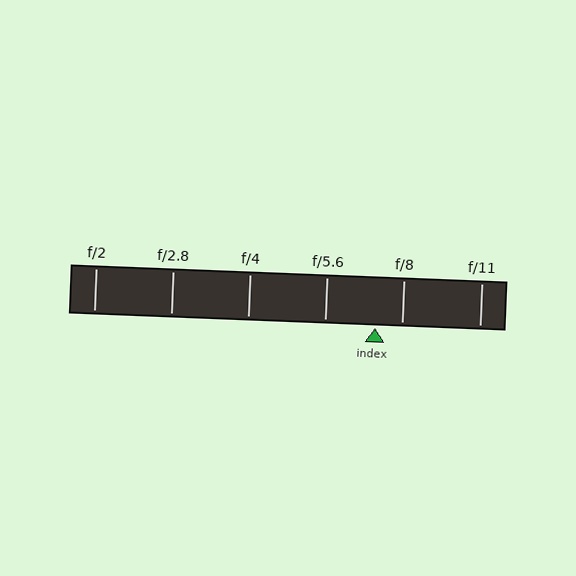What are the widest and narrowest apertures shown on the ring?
The widest aperture shown is f/2 and the narrowest is f/11.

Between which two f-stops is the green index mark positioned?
The index mark is between f/5.6 and f/8.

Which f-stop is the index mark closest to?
The index mark is closest to f/8.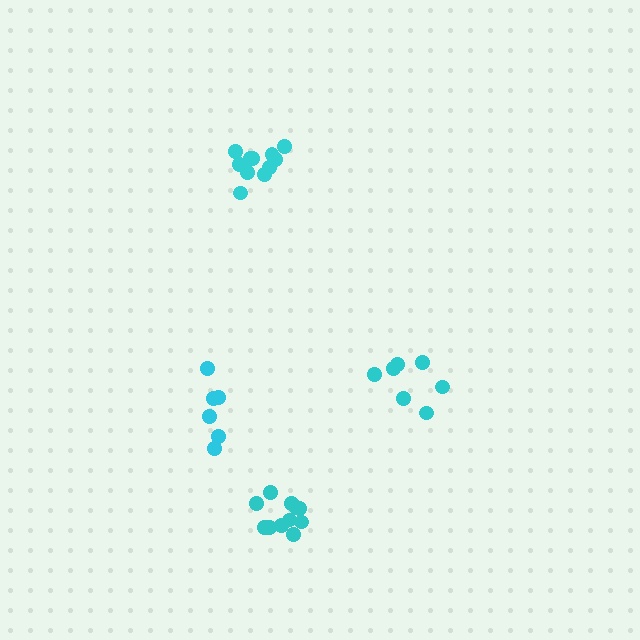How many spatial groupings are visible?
There are 4 spatial groupings.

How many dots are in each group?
Group 1: 6 dots, Group 2: 11 dots, Group 3: 12 dots, Group 4: 7 dots (36 total).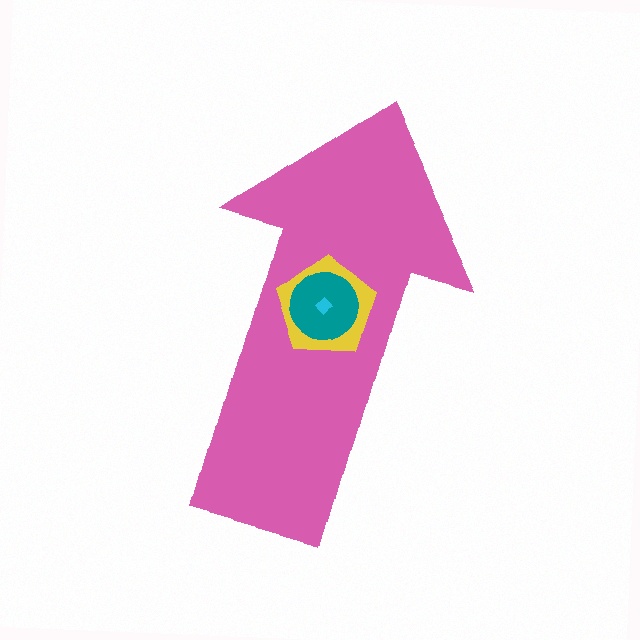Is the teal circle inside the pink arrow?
Yes.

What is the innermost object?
The cyan diamond.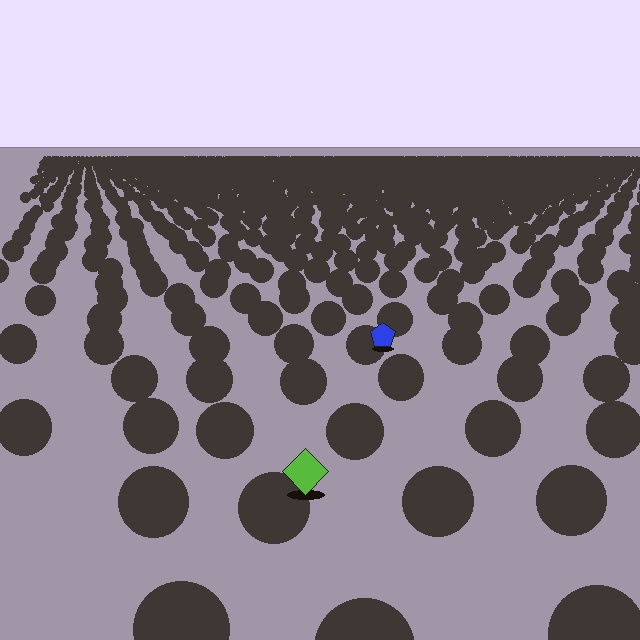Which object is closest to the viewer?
The lime diamond is closest. The texture marks near it are larger and more spread out.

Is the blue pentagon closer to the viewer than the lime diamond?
No. The lime diamond is closer — you can tell from the texture gradient: the ground texture is coarser near it.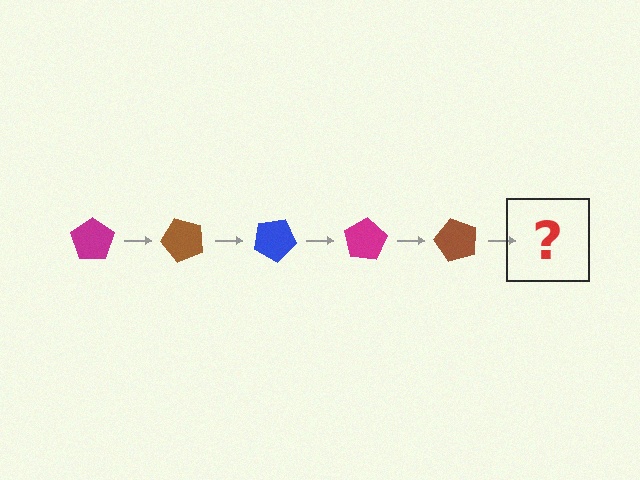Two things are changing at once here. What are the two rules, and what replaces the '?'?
The two rules are that it rotates 50 degrees each step and the color cycles through magenta, brown, and blue. The '?' should be a blue pentagon, rotated 250 degrees from the start.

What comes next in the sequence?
The next element should be a blue pentagon, rotated 250 degrees from the start.